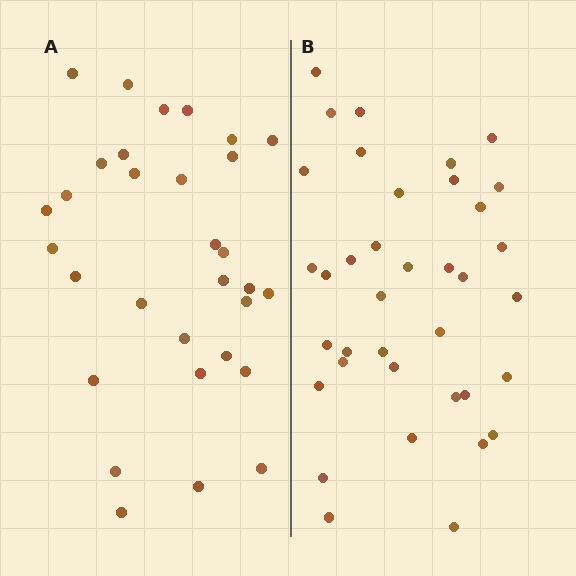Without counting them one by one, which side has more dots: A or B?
Region B (the right region) has more dots.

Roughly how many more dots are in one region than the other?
Region B has about 6 more dots than region A.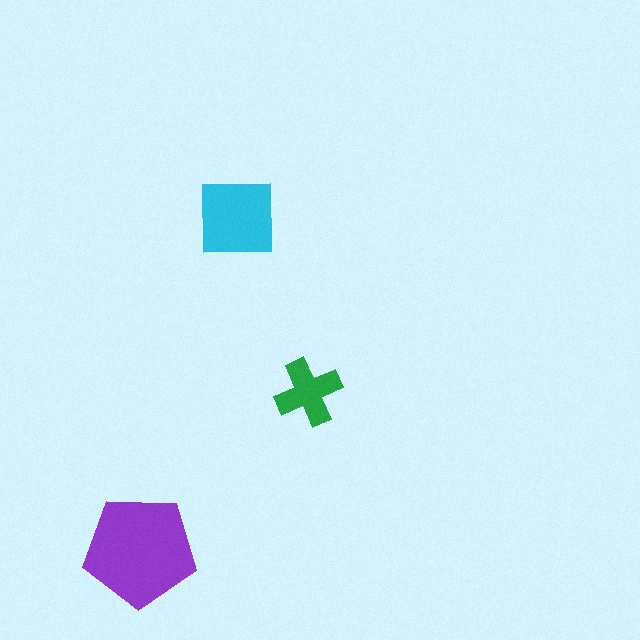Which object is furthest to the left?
The purple pentagon is leftmost.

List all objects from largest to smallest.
The purple pentagon, the cyan square, the green cross.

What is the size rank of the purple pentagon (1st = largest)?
1st.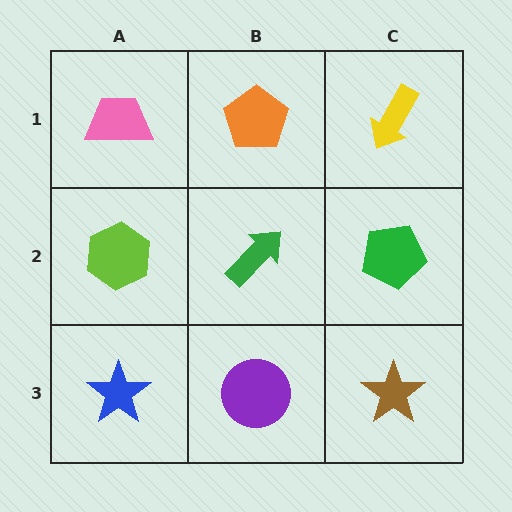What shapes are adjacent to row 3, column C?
A green pentagon (row 2, column C), a purple circle (row 3, column B).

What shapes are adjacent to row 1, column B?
A green arrow (row 2, column B), a pink trapezoid (row 1, column A), a yellow arrow (row 1, column C).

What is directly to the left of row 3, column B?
A blue star.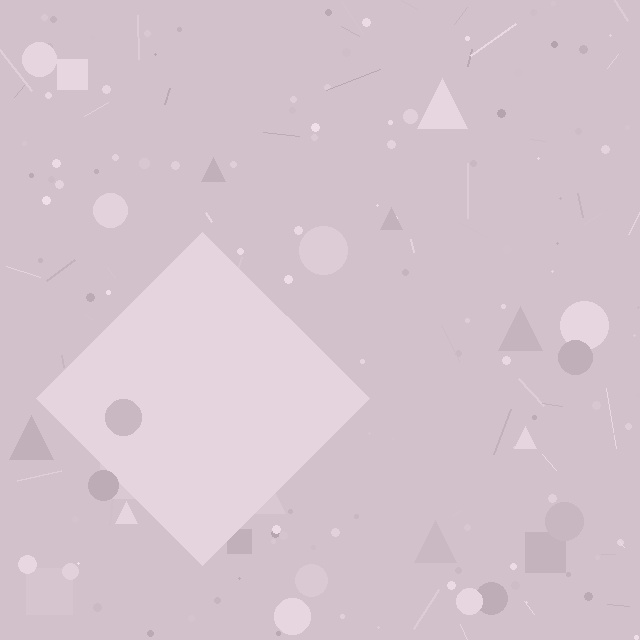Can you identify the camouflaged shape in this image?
The camouflaged shape is a diamond.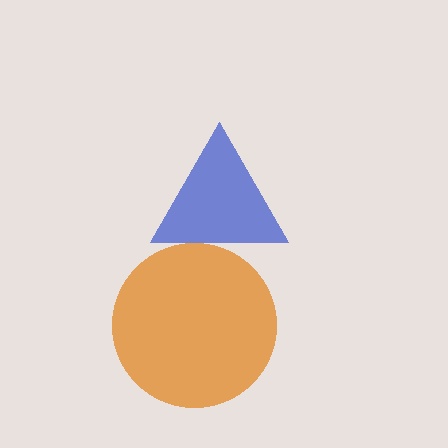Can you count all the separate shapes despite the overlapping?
Yes, there are 2 separate shapes.